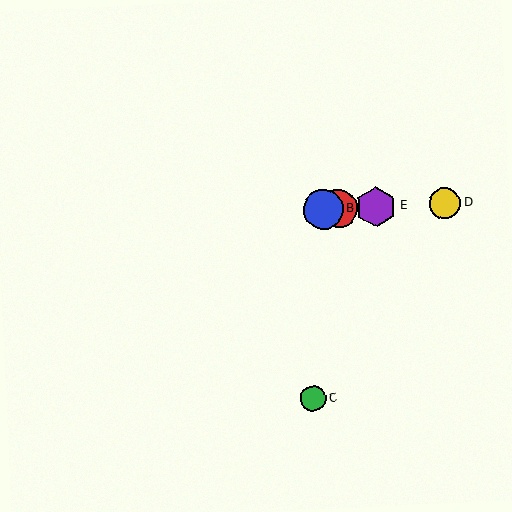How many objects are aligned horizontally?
4 objects (A, B, D, E) are aligned horizontally.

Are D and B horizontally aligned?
Yes, both are at y≈204.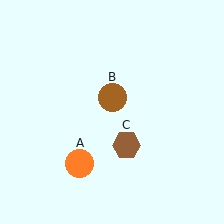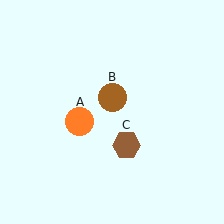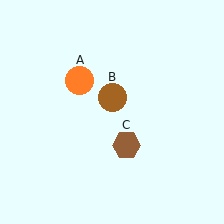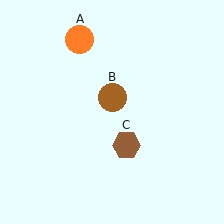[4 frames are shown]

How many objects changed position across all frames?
1 object changed position: orange circle (object A).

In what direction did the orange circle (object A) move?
The orange circle (object A) moved up.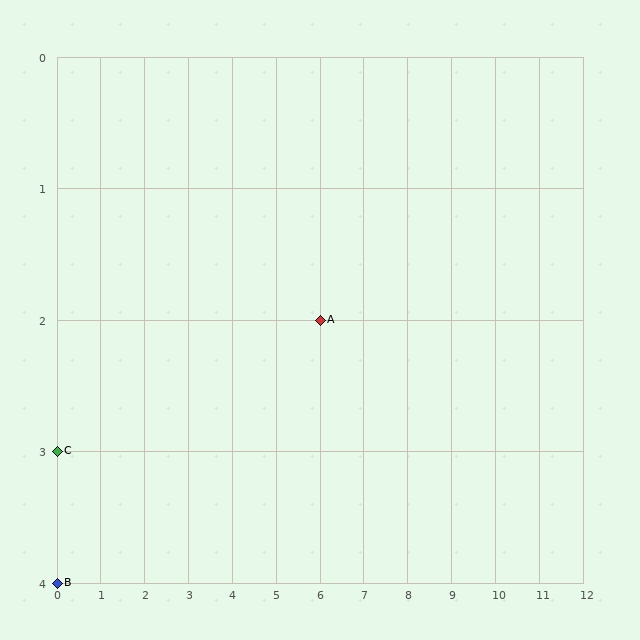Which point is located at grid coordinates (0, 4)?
Point B is at (0, 4).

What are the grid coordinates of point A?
Point A is at grid coordinates (6, 2).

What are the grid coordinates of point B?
Point B is at grid coordinates (0, 4).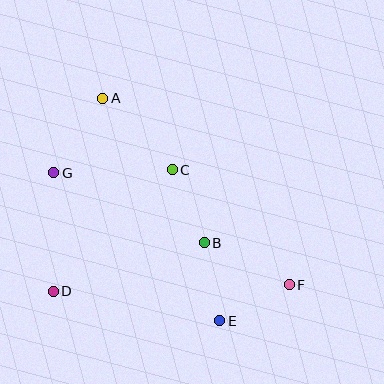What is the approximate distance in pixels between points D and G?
The distance between D and G is approximately 119 pixels.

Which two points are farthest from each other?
Points A and F are farthest from each other.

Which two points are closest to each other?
Points E and F are closest to each other.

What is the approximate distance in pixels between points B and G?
The distance between B and G is approximately 166 pixels.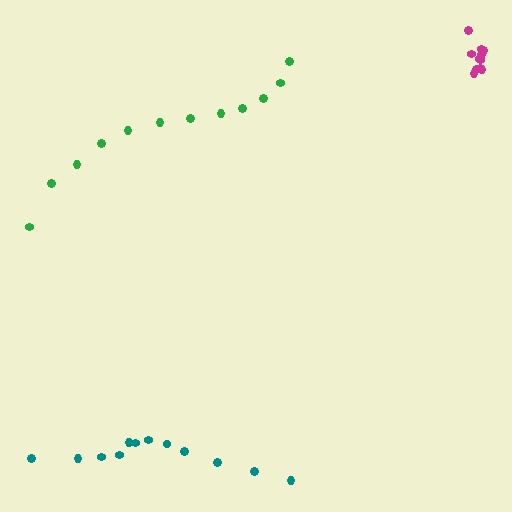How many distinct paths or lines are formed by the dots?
There are 3 distinct paths.